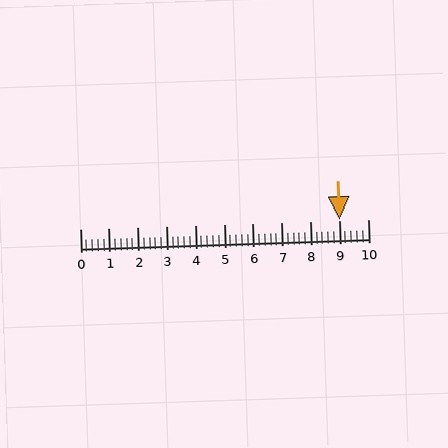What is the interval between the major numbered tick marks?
The major tick marks are spaced 1 units apart.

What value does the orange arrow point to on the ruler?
The orange arrow points to approximately 9.0.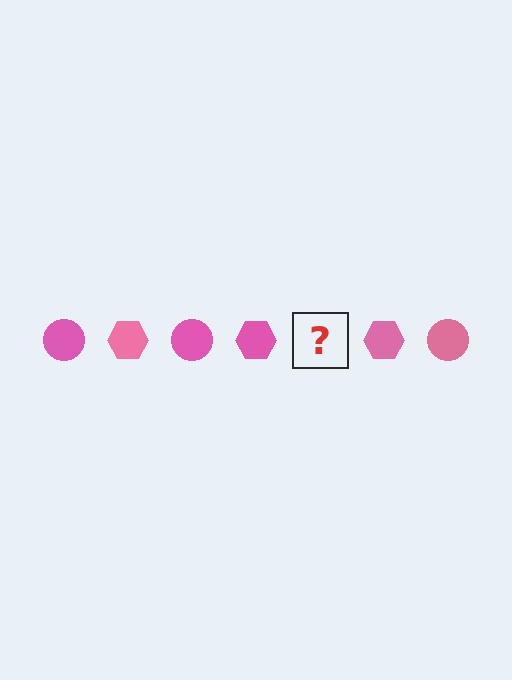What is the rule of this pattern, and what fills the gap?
The rule is that the pattern cycles through circle, hexagon shapes in pink. The gap should be filled with a pink circle.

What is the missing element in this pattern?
The missing element is a pink circle.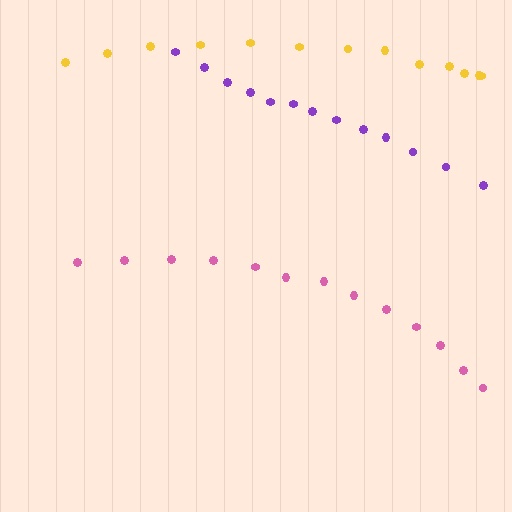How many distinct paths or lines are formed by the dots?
There are 3 distinct paths.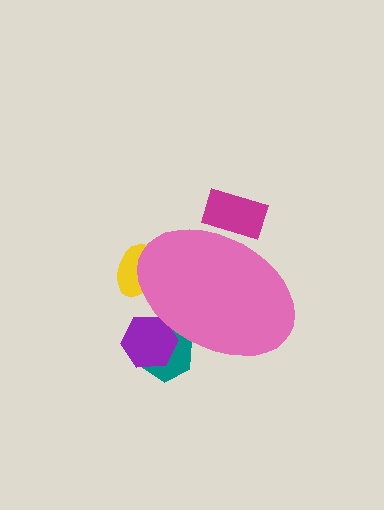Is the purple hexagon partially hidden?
Yes, the purple hexagon is partially hidden behind the pink ellipse.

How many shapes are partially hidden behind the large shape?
4 shapes are partially hidden.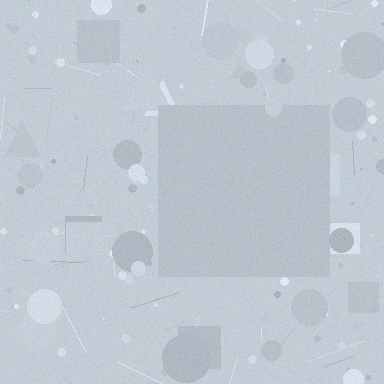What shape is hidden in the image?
A square is hidden in the image.